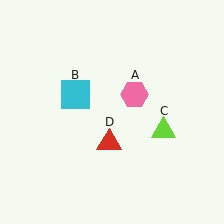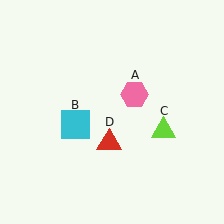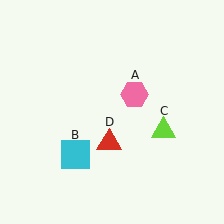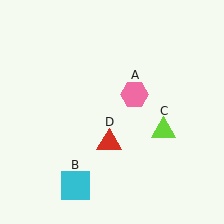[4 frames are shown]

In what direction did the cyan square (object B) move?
The cyan square (object B) moved down.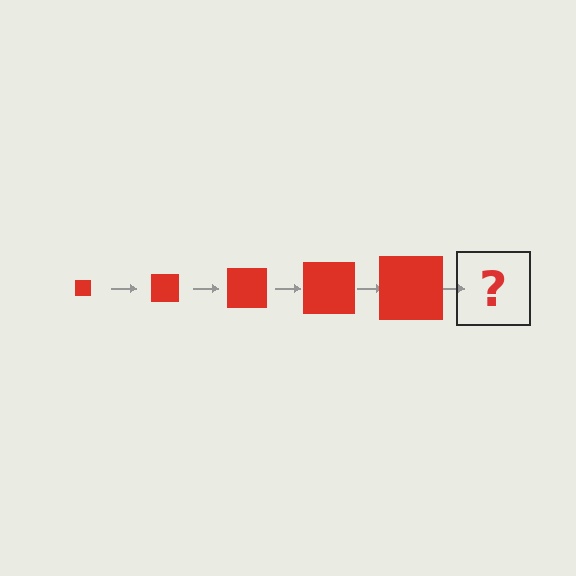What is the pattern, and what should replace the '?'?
The pattern is that the square gets progressively larger each step. The '?' should be a red square, larger than the previous one.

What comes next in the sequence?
The next element should be a red square, larger than the previous one.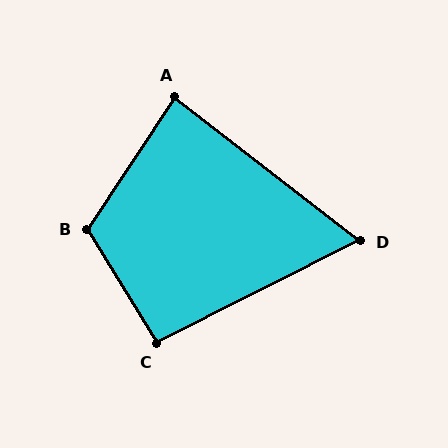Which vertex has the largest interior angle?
B, at approximately 115 degrees.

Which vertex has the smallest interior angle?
D, at approximately 65 degrees.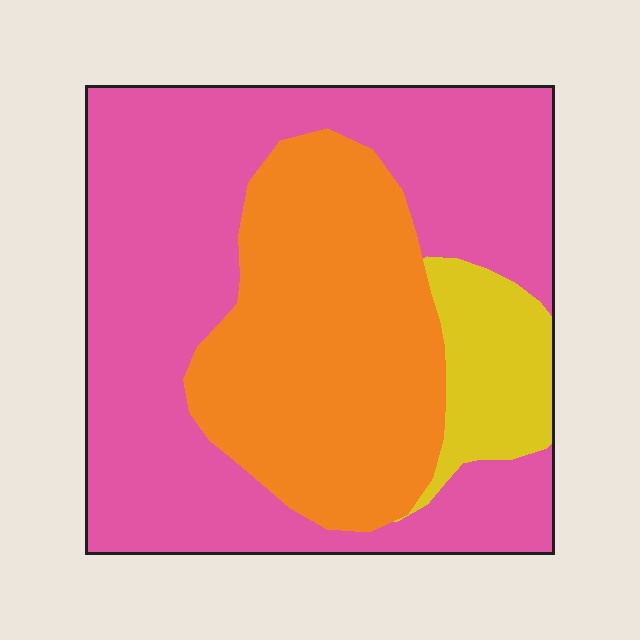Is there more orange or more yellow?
Orange.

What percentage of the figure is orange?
Orange covers 34% of the figure.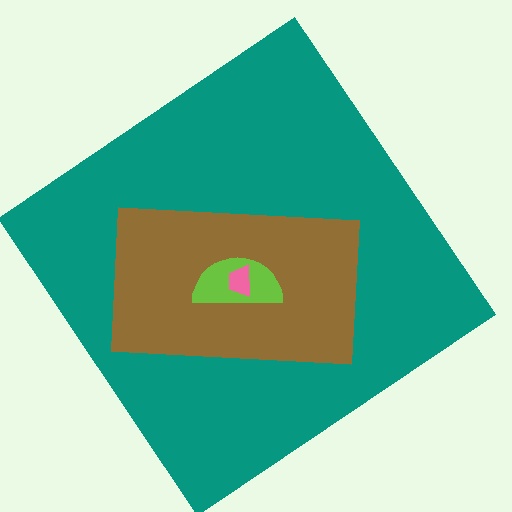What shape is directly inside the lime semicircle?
The pink trapezoid.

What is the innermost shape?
The pink trapezoid.